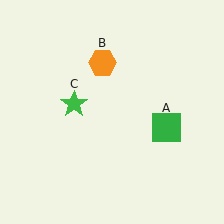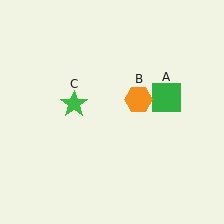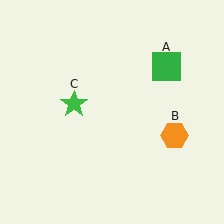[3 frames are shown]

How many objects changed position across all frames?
2 objects changed position: green square (object A), orange hexagon (object B).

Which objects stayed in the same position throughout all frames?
Green star (object C) remained stationary.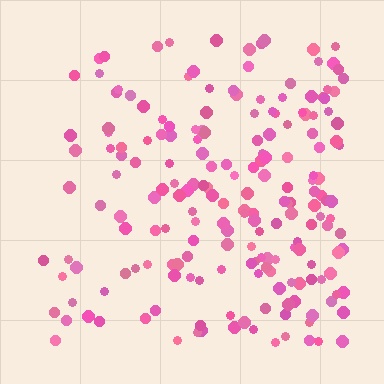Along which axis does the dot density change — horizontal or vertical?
Horizontal.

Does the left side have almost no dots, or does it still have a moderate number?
Still a moderate number, just noticeably fewer than the right.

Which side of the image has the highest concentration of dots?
The right.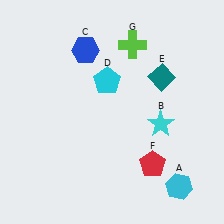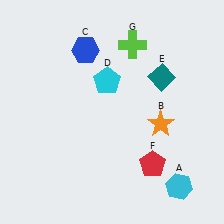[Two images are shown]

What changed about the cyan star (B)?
In Image 1, B is cyan. In Image 2, it changed to orange.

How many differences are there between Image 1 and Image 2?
There is 1 difference between the two images.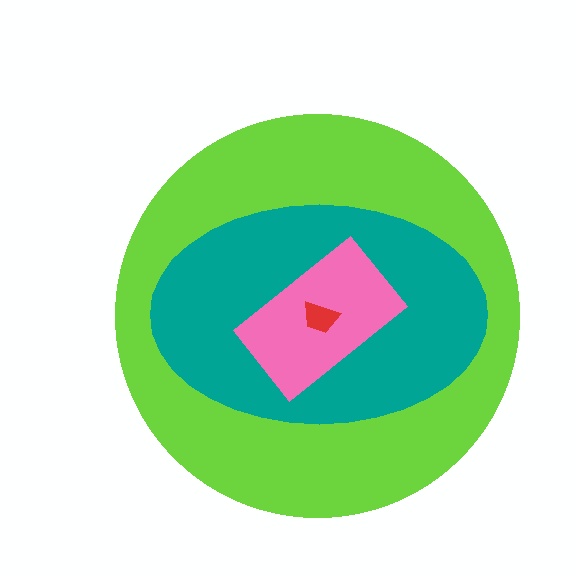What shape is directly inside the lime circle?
The teal ellipse.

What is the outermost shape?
The lime circle.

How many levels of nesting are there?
4.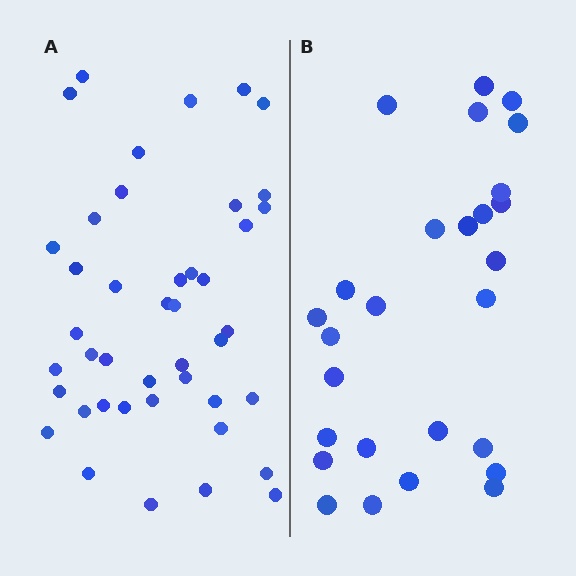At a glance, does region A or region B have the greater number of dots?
Region A (the left region) has more dots.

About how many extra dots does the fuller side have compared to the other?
Region A has approximately 15 more dots than region B.